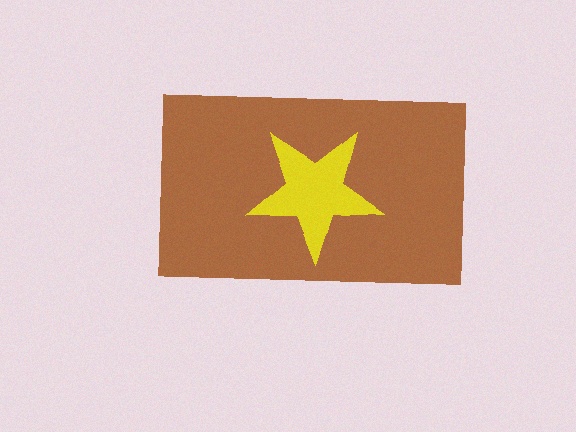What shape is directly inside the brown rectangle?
The yellow star.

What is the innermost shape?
The yellow star.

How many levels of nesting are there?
2.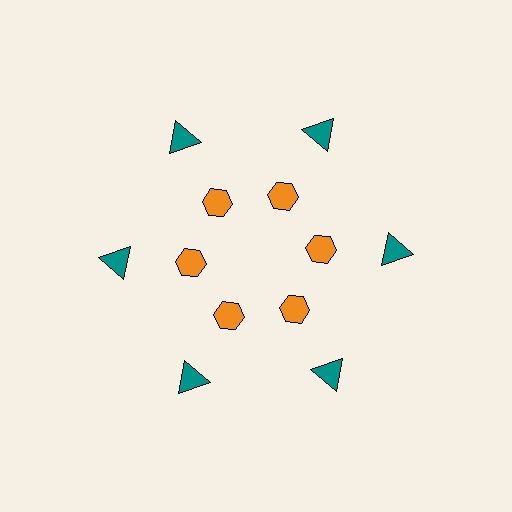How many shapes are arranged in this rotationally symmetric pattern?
There are 12 shapes, arranged in 6 groups of 2.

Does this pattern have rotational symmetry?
Yes, this pattern has 6-fold rotational symmetry. It looks the same after rotating 60 degrees around the center.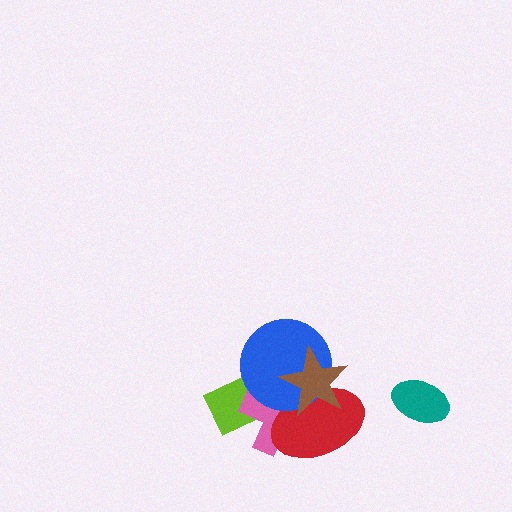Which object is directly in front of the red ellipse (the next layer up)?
The blue circle is directly in front of the red ellipse.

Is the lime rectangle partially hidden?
Yes, it is partially covered by another shape.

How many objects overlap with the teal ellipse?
0 objects overlap with the teal ellipse.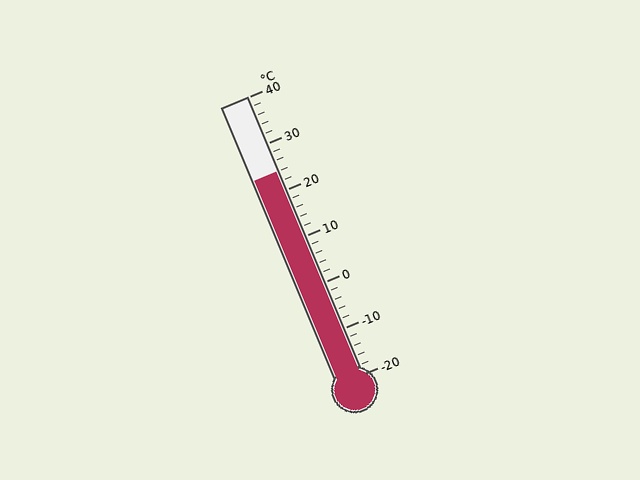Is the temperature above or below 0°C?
The temperature is above 0°C.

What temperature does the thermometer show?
The thermometer shows approximately 24°C.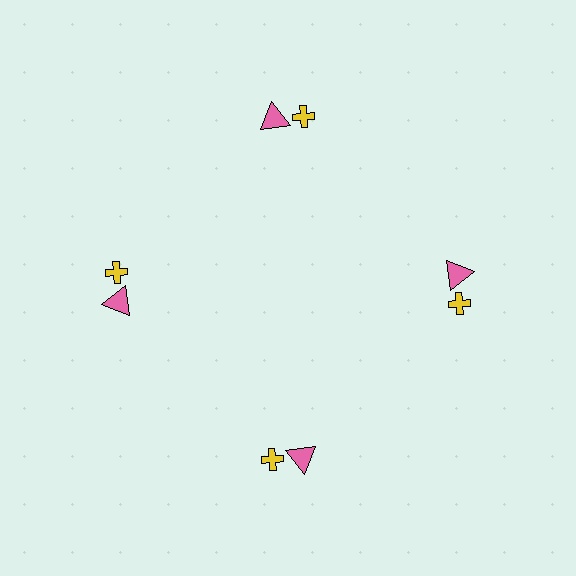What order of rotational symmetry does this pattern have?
This pattern has 4-fold rotational symmetry.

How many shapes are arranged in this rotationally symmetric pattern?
There are 8 shapes, arranged in 4 groups of 2.